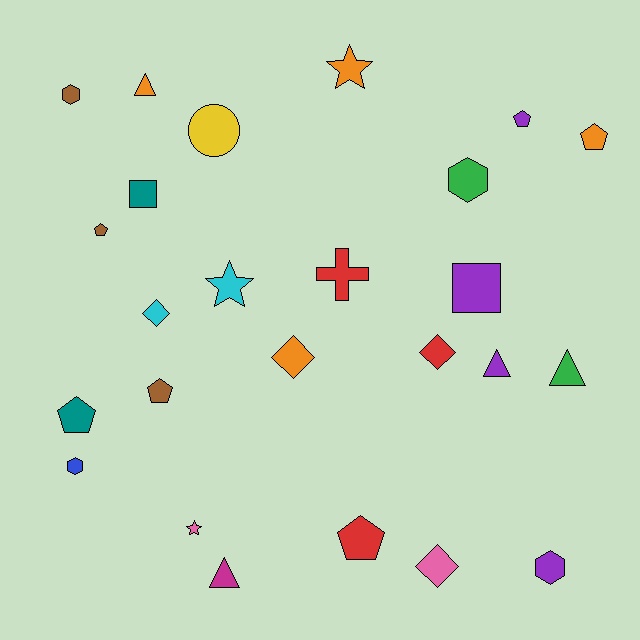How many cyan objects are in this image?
There are 2 cyan objects.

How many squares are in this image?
There are 2 squares.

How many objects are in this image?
There are 25 objects.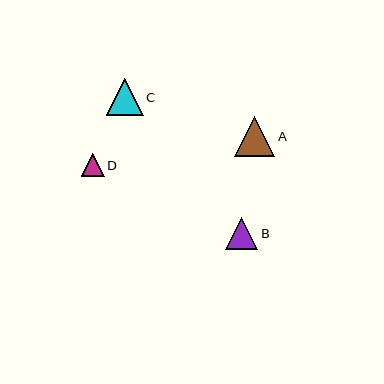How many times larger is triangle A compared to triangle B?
Triangle A is approximately 1.2 times the size of triangle B.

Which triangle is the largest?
Triangle A is the largest with a size of approximately 40 pixels.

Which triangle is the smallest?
Triangle D is the smallest with a size of approximately 23 pixels.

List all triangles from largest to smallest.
From largest to smallest: A, C, B, D.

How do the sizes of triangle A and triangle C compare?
Triangle A and triangle C are approximately the same size.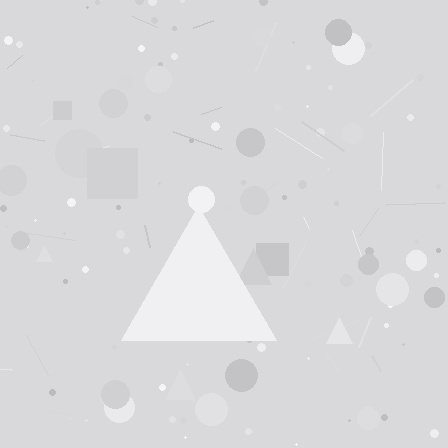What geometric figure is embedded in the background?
A triangle is embedded in the background.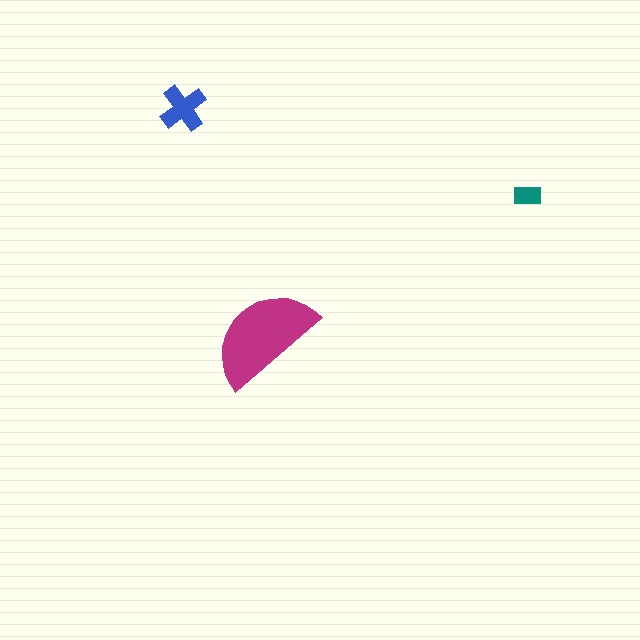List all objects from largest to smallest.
The magenta semicircle, the blue cross, the teal rectangle.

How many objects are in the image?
There are 3 objects in the image.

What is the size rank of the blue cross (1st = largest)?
2nd.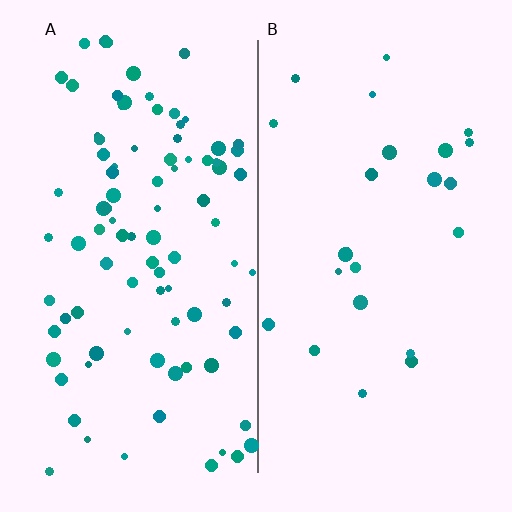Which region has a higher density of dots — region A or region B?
A (the left).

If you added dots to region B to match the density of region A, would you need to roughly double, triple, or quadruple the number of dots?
Approximately quadruple.